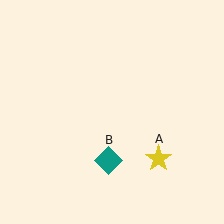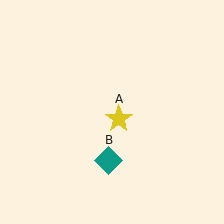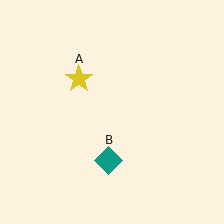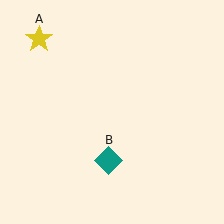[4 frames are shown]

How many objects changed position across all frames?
1 object changed position: yellow star (object A).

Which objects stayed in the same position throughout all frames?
Teal diamond (object B) remained stationary.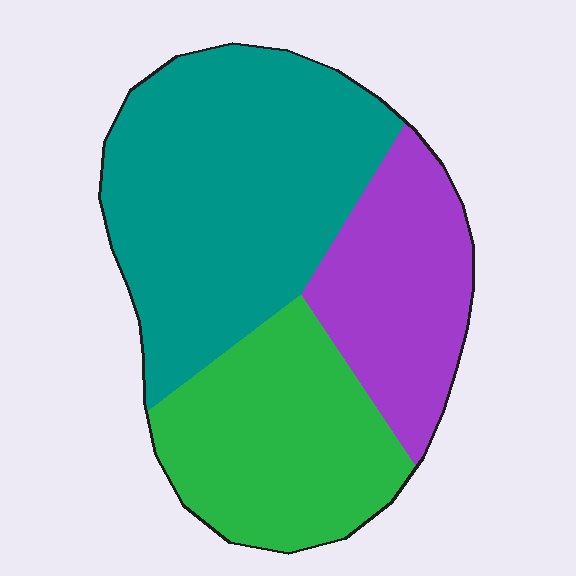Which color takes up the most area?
Teal, at roughly 45%.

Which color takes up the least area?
Purple, at roughly 25%.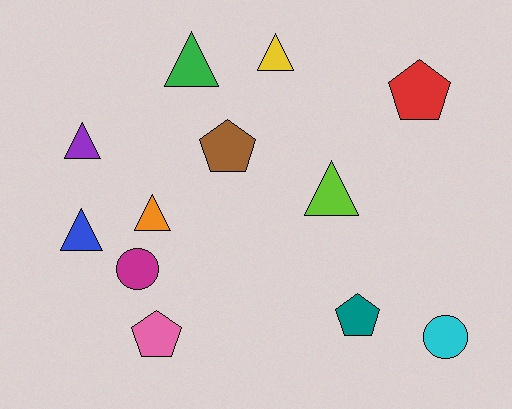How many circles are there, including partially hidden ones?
There are 2 circles.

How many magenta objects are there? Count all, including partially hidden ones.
There is 1 magenta object.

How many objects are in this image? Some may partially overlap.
There are 12 objects.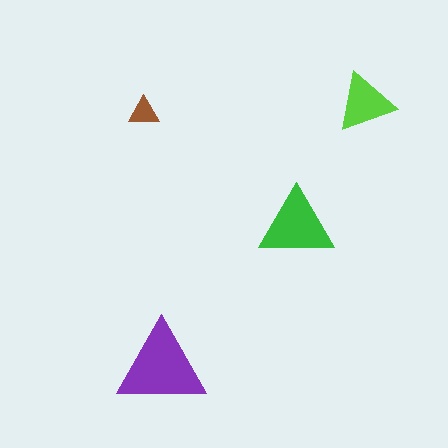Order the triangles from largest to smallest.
the purple one, the green one, the lime one, the brown one.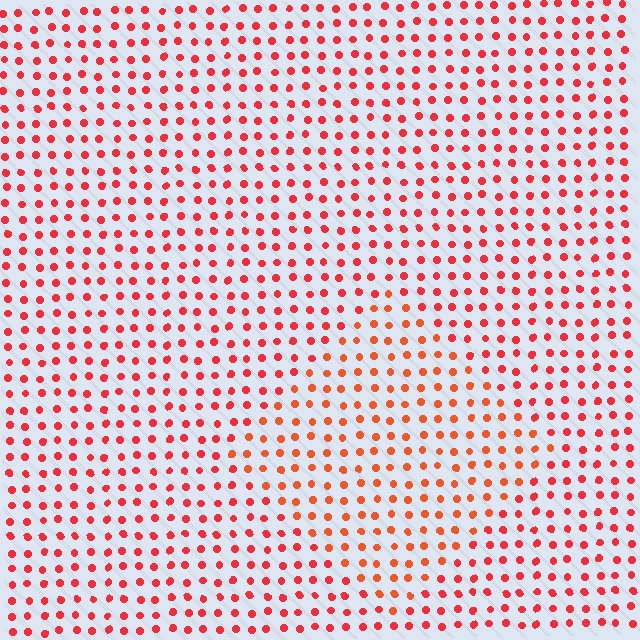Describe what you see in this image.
The image is filled with small red elements in a uniform arrangement. A diamond-shaped region is visible where the elements are tinted to a slightly different hue, forming a subtle color boundary.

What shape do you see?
I see a diamond.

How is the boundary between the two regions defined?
The boundary is defined purely by a slight shift in hue (about 18 degrees). Spacing, size, and orientation are identical on both sides.